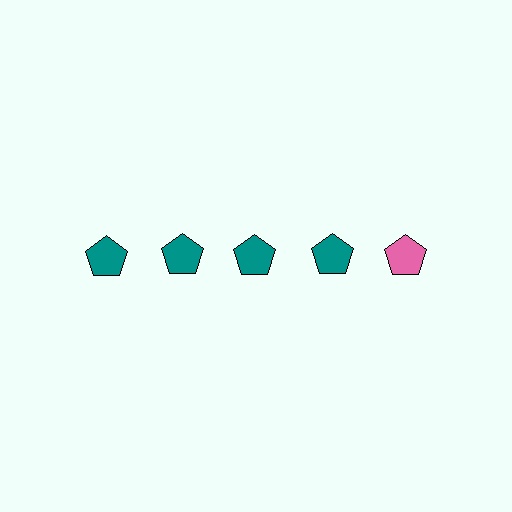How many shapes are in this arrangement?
There are 5 shapes arranged in a grid pattern.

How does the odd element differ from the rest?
It has a different color: pink instead of teal.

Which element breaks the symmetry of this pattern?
The pink pentagon in the top row, rightmost column breaks the symmetry. All other shapes are teal pentagons.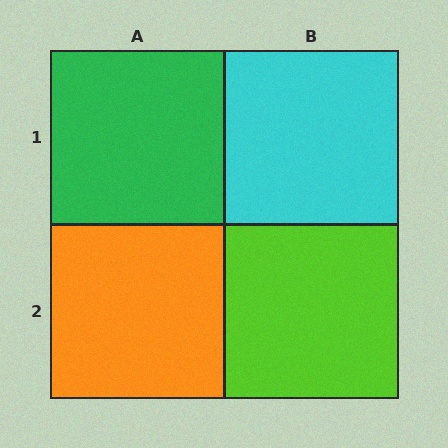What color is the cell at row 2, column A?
Orange.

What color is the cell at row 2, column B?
Lime.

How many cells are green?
1 cell is green.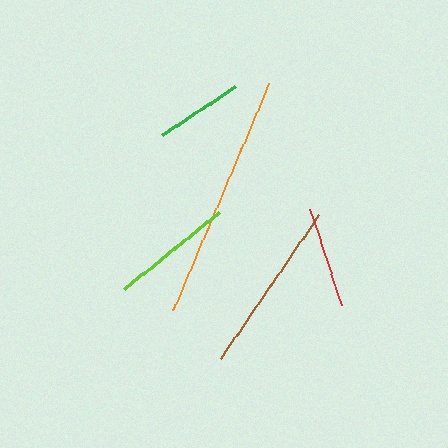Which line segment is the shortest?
The green line is the shortest at approximately 89 pixels.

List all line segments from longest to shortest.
From longest to shortest: orange, brown, lime, red, green.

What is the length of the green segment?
The green segment is approximately 89 pixels long.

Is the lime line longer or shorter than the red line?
The lime line is longer than the red line.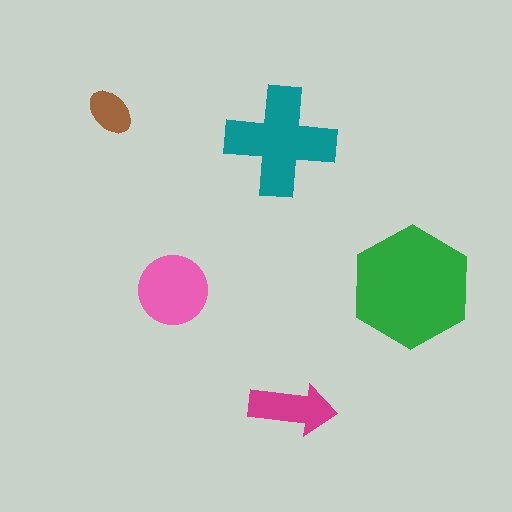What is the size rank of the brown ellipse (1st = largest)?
5th.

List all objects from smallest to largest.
The brown ellipse, the magenta arrow, the pink circle, the teal cross, the green hexagon.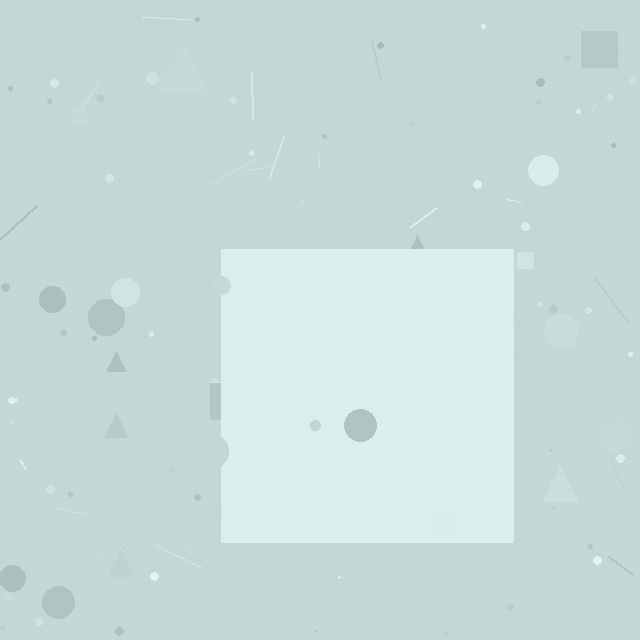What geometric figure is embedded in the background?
A square is embedded in the background.